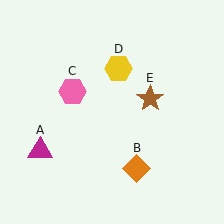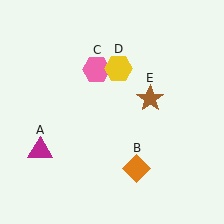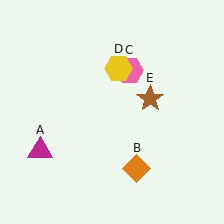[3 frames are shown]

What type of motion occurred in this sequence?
The pink hexagon (object C) rotated clockwise around the center of the scene.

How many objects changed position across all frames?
1 object changed position: pink hexagon (object C).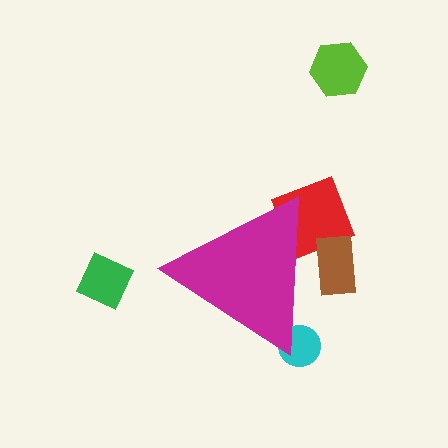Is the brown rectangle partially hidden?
Yes, the brown rectangle is partially hidden behind the magenta triangle.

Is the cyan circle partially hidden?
Yes, the cyan circle is partially hidden behind the magenta triangle.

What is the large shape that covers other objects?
A magenta triangle.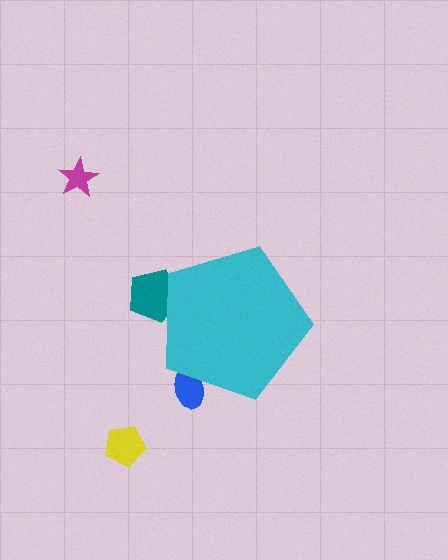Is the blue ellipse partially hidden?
Yes, the blue ellipse is partially hidden behind the cyan pentagon.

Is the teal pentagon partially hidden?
Yes, the teal pentagon is partially hidden behind the cyan pentagon.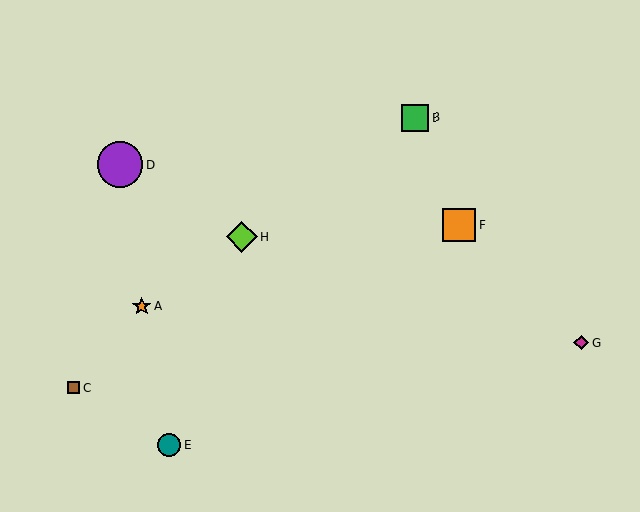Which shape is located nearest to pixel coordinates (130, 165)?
The purple circle (labeled D) at (120, 165) is nearest to that location.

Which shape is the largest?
The purple circle (labeled D) is the largest.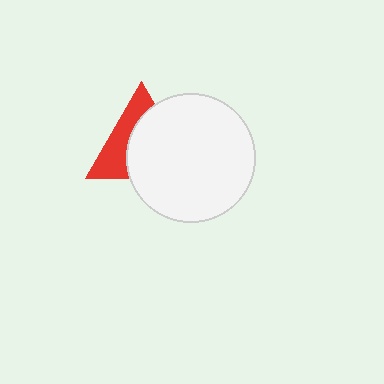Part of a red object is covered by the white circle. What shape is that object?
It is a triangle.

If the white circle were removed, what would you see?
You would see the complete red triangle.